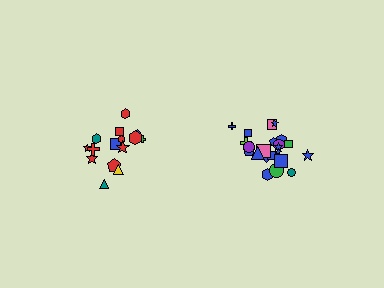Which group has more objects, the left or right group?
The right group.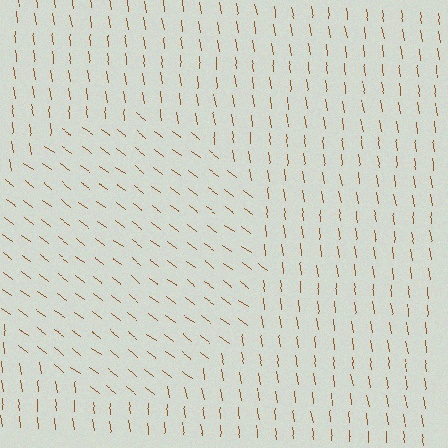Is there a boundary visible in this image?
Yes, there is a texture boundary formed by a change in line orientation.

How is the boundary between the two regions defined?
The boundary is defined purely by a change in line orientation (approximately 45 degrees difference). All lines are the same color and thickness.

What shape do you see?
I see a circle.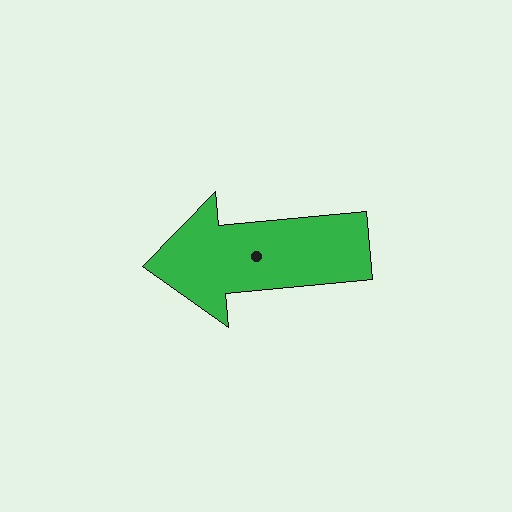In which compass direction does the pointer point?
West.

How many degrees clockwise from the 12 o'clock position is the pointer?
Approximately 264 degrees.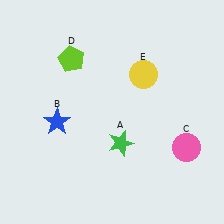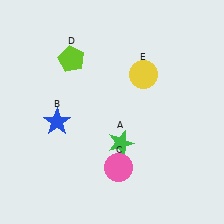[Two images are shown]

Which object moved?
The pink circle (C) moved left.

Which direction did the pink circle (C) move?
The pink circle (C) moved left.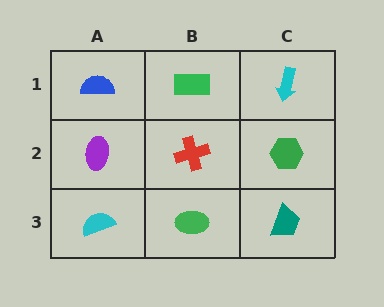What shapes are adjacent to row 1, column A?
A purple ellipse (row 2, column A), a green rectangle (row 1, column B).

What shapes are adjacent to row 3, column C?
A green hexagon (row 2, column C), a green ellipse (row 3, column B).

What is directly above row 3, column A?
A purple ellipse.